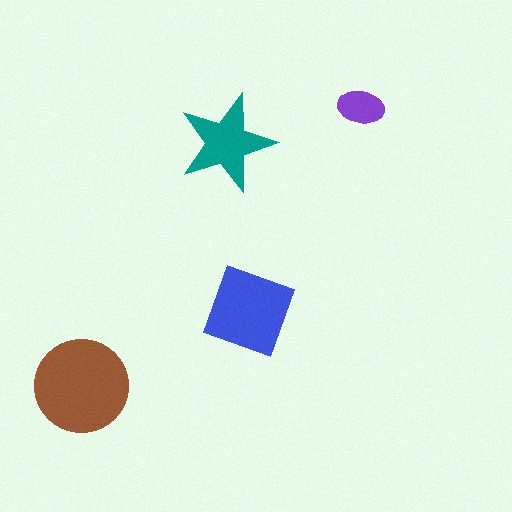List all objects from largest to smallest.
The brown circle, the blue square, the teal star, the purple ellipse.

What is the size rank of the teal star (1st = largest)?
3rd.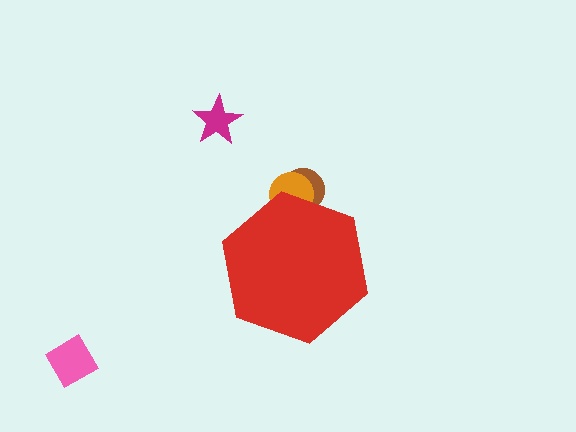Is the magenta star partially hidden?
No, the magenta star is fully visible.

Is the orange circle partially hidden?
Yes, the orange circle is partially hidden behind the red hexagon.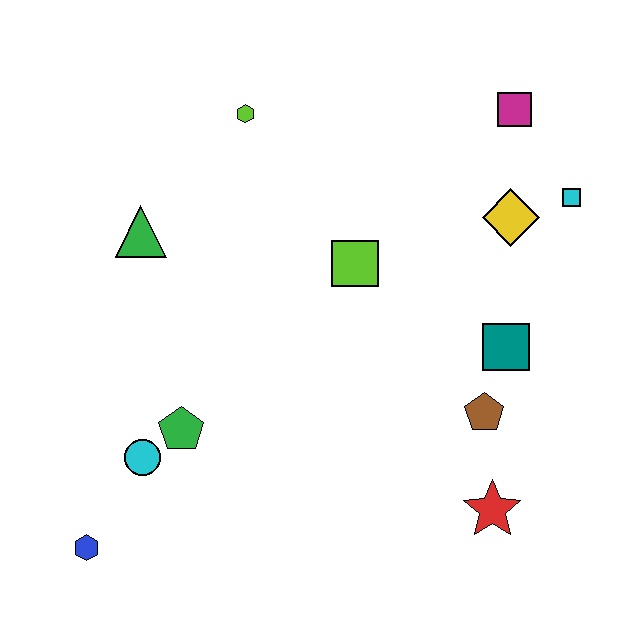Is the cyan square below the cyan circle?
No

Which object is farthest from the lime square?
The blue hexagon is farthest from the lime square.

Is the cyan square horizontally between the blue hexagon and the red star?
No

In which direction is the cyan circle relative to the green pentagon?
The cyan circle is to the left of the green pentagon.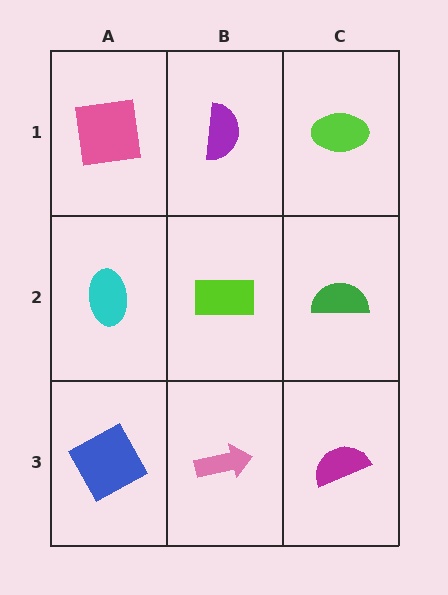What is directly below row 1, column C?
A green semicircle.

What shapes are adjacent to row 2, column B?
A purple semicircle (row 1, column B), a pink arrow (row 3, column B), a cyan ellipse (row 2, column A), a green semicircle (row 2, column C).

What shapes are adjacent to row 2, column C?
A lime ellipse (row 1, column C), a magenta semicircle (row 3, column C), a lime rectangle (row 2, column B).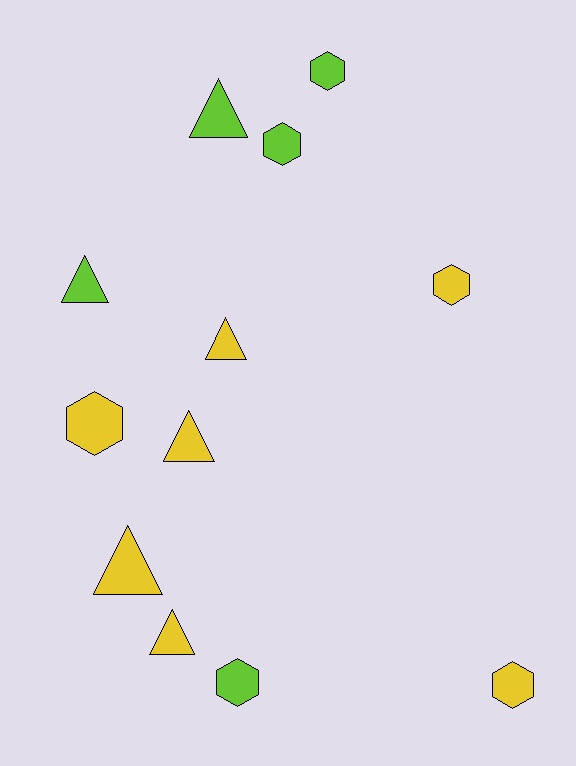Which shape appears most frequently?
Hexagon, with 6 objects.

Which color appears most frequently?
Yellow, with 7 objects.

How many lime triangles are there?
There are 2 lime triangles.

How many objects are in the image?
There are 12 objects.